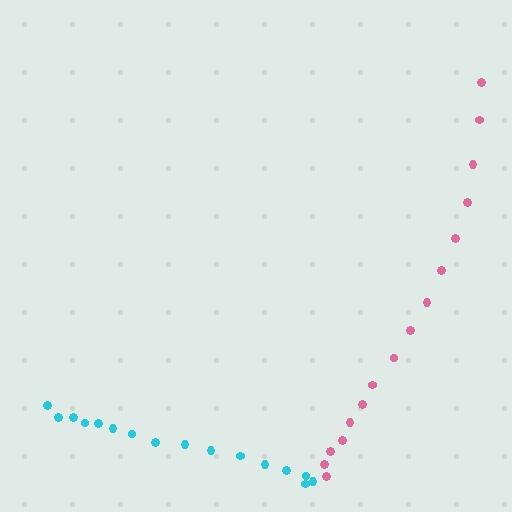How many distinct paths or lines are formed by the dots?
There are 2 distinct paths.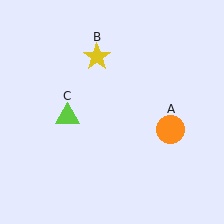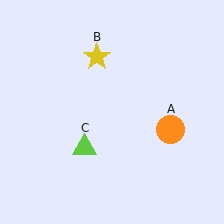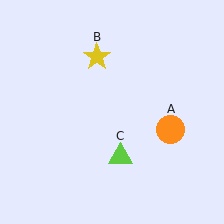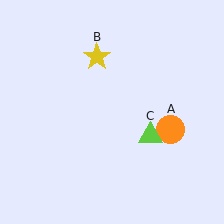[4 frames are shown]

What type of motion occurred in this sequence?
The lime triangle (object C) rotated counterclockwise around the center of the scene.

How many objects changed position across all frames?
1 object changed position: lime triangle (object C).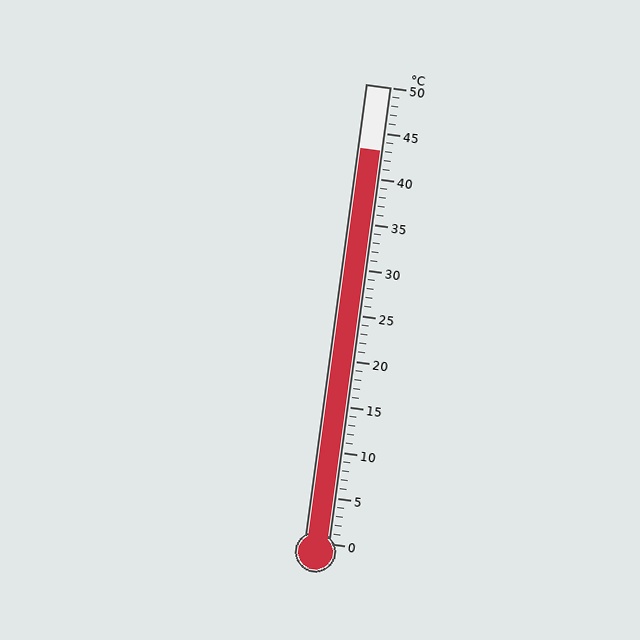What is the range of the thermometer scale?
The thermometer scale ranges from 0°C to 50°C.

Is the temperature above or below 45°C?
The temperature is below 45°C.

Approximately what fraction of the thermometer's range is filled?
The thermometer is filled to approximately 85% of its range.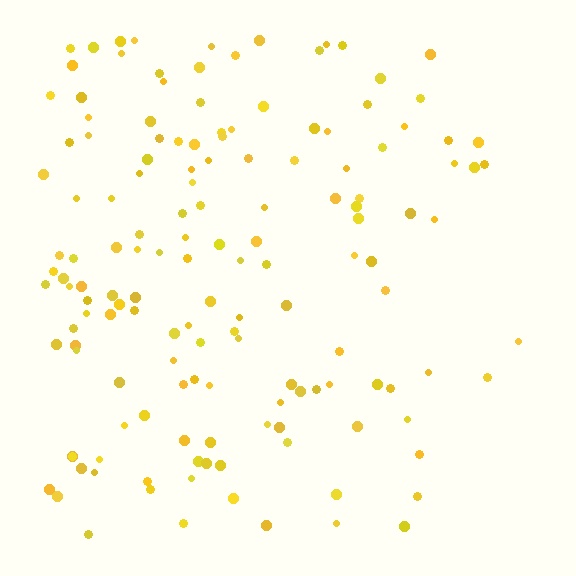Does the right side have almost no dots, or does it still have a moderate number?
Still a moderate number, just noticeably fewer than the left.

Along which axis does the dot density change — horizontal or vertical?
Horizontal.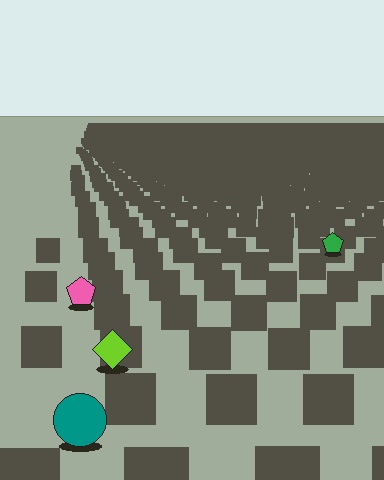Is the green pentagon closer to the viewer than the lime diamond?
No. The lime diamond is closer — you can tell from the texture gradient: the ground texture is coarser near it.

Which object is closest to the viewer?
The teal circle is closest. The texture marks near it are larger and more spread out.